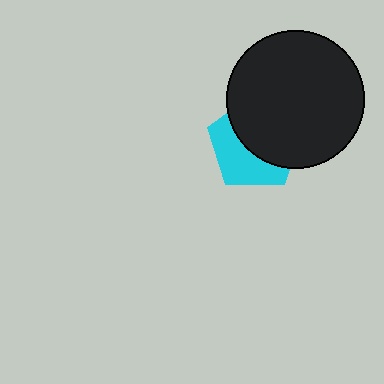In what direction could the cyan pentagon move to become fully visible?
The cyan pentagon could move toward the lower-left. That would shift it out from behind the black circle entirely.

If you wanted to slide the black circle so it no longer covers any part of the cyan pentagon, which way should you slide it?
Slide it toward the upper-right — that is the most direct way to separate the two shapes.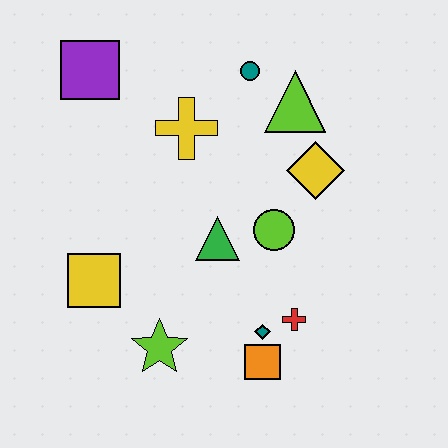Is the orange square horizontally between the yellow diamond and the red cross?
No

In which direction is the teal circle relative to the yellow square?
The teal circle is above the yellow square.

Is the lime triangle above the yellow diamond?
Yes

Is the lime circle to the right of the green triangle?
Yes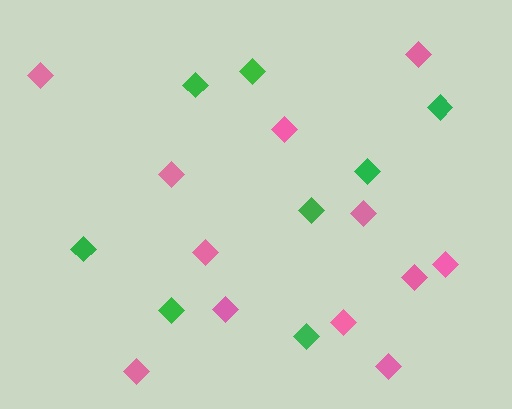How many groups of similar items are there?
There are 2 groups: one group of pink diamonds (12) and one group of green diamonds (8).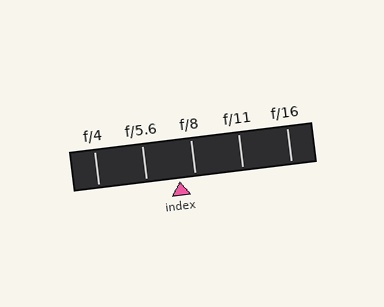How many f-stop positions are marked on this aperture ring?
There are 5 f-stop positions marked.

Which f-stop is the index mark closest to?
The index mark is closest to f/8.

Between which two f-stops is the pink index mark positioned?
The index mark is between f/5.6 and f/8.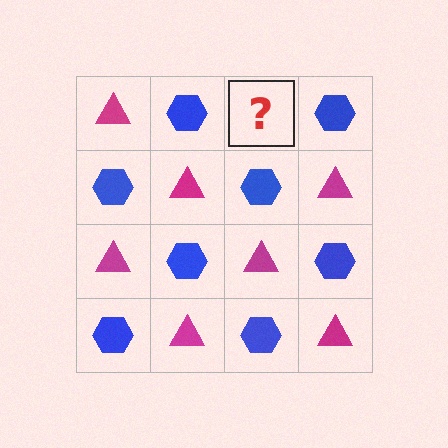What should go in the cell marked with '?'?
The missing cell should contain a magenta triangle.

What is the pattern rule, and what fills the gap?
The rule is that it alternates magenta triangle and blue hexagon in a checkerboard pattern. The gap should be filled with a magenta triangle.